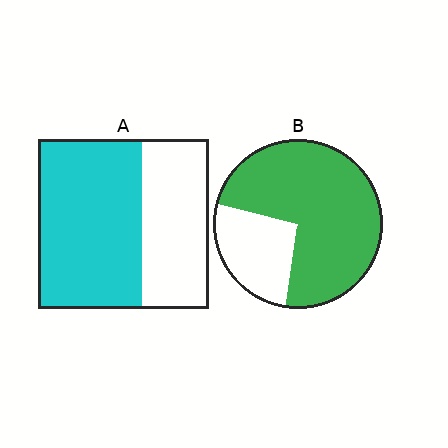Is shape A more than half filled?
Yes.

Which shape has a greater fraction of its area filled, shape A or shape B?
Shape B.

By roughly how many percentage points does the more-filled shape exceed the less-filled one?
By roughly 15 percentage points (B over A).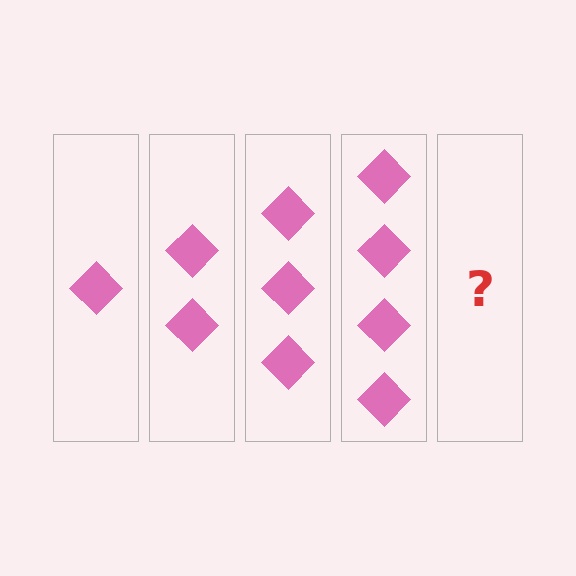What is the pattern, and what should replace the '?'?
The pattern is that each step adds one more diamond. The '?' should be 5 diamonds.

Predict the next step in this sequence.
The next step is 5 diamonds.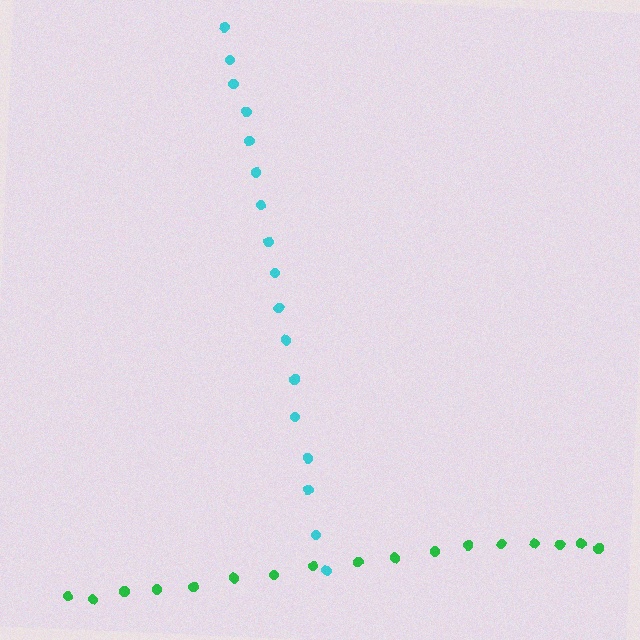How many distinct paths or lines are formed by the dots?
There are 2 distinct paths.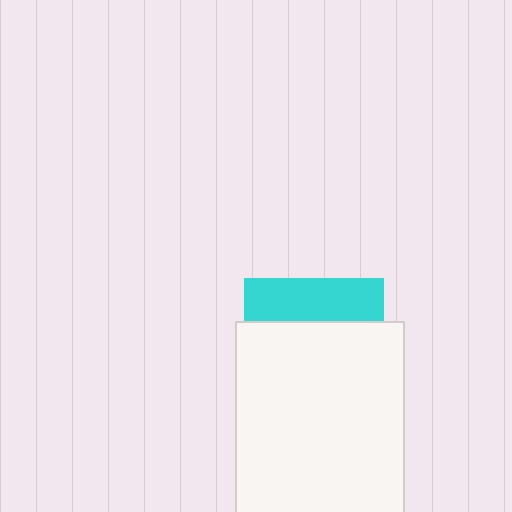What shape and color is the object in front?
The object in front is a white rectangle.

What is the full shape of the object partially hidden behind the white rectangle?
The partially hidden object is a cyan square.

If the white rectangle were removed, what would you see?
You would see the complete cyan square.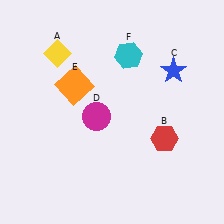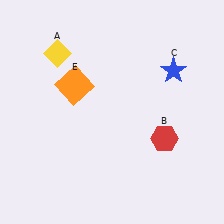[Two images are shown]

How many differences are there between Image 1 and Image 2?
There are 2 differences between the two images.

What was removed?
The cyan hexagon (F), the magenta circle (D) were removed in Image 2.